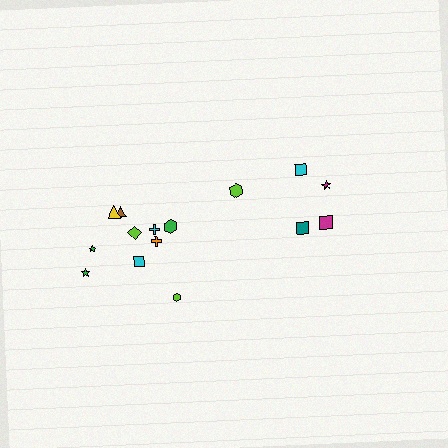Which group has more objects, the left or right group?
The left group.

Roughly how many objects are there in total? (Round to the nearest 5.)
Roughly 15 objects in total.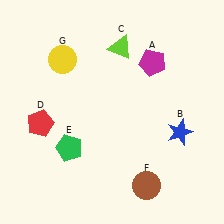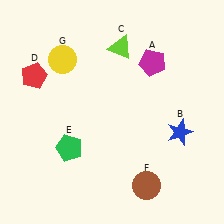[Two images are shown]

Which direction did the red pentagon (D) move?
The red pentagon (D) moved up.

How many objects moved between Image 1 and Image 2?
1 object moved between the two images.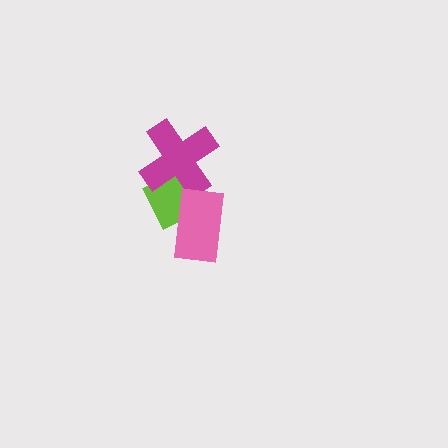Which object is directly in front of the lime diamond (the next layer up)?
The magenta cross is directly in front of the lime diamond.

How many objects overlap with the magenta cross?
1 object overlaps with the magenta cross.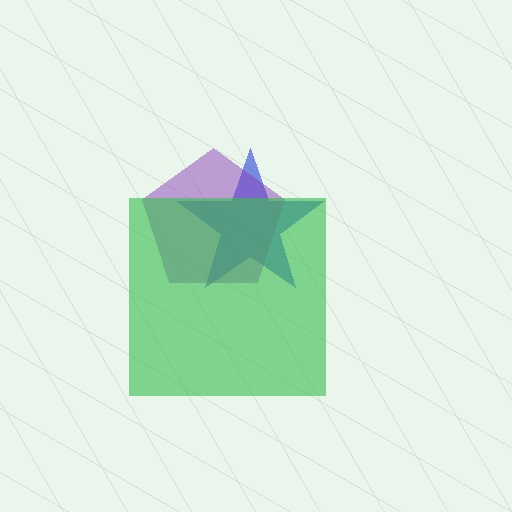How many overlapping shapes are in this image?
There are 3 overlapping shapes in the image.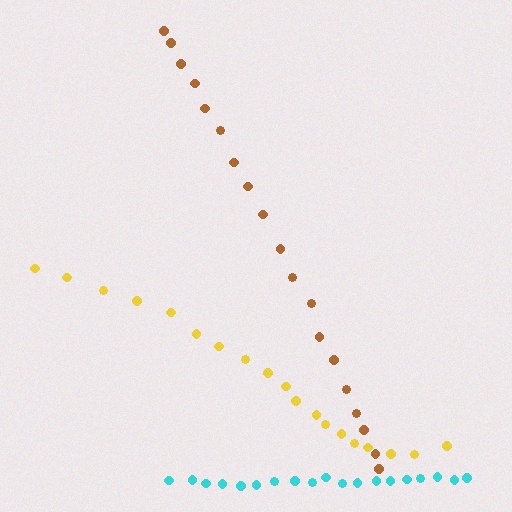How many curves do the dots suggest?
There are 3 distinct paths.